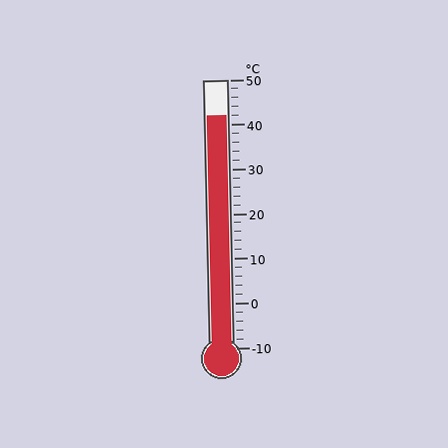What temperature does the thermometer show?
The thermometer shows approximately 42°C.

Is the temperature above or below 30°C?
The temperature is above 30°C.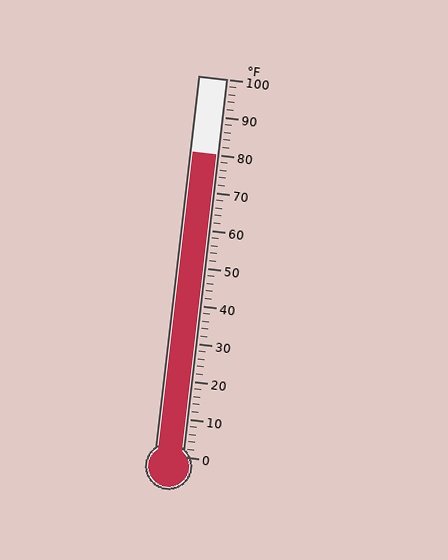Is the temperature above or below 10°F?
The temperature is above 10°F.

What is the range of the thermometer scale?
The thermometer scale ranges from 0°F to 100°F.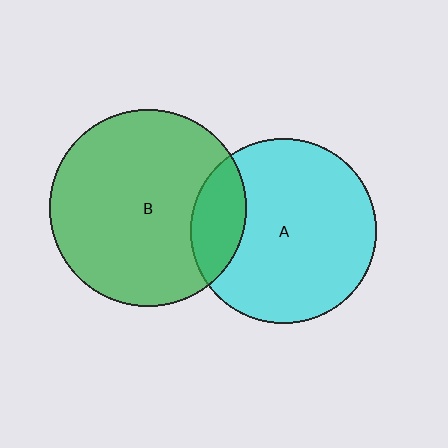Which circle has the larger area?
Circle B (green).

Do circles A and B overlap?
Yes.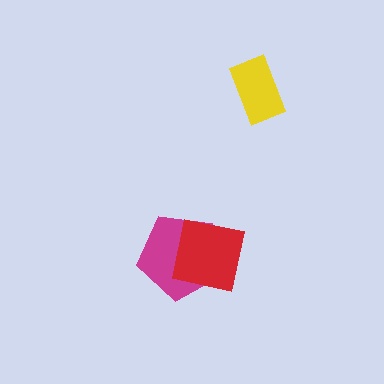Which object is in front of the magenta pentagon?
The red square is in front of the magenta pentagon.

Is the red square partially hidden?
No, no other shape covers it.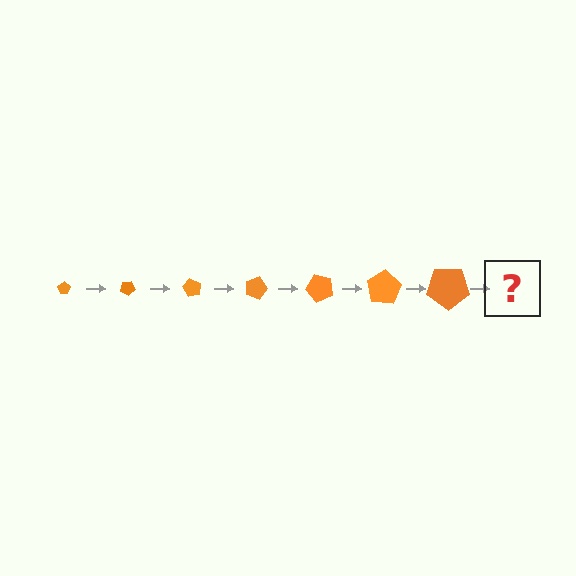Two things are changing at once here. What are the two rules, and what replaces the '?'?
The two rules are that the pentagon grows larger each step and it rotates 30 degrees each step. The '?' should be a pentagon, larger than the previous one and rotated 210 degrees from the start.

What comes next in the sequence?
The next element should be a pentagon, larger than the previous one and rotated 210 degrees from the start.